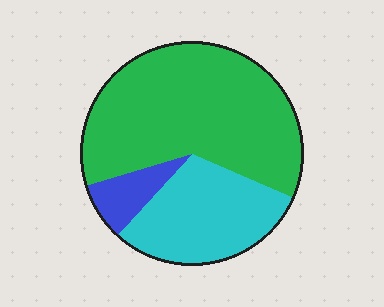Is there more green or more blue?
Green.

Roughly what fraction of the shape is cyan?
Cyan covers around 30% of the shape.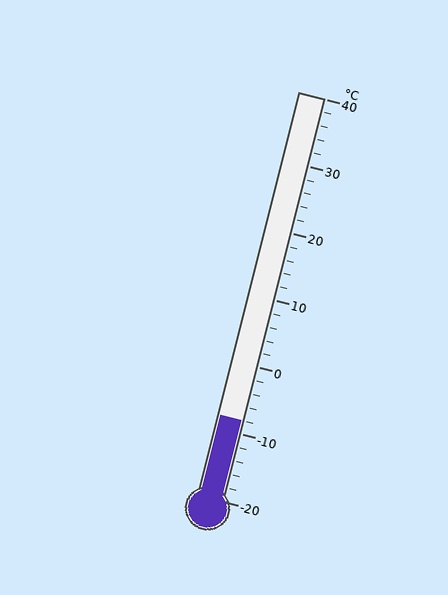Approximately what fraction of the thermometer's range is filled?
The thermometer is filled to approximately 20% of its range.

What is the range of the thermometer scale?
The thermometer scale ranges from -20°C to 40°C.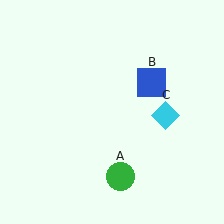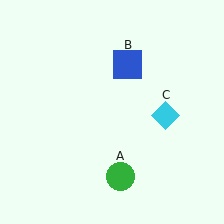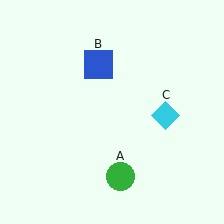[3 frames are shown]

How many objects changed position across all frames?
1 object changed position: blue square (object B).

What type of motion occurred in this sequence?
The blue square (object B) rotated counterclockwise around the center of the scene.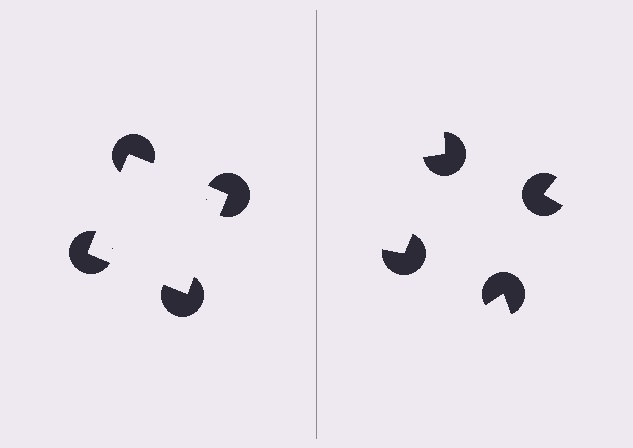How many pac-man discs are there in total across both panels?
8 — 4 on each side.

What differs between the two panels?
The pac-man discs are positioned identically on both sides; only the wedge orientations differ. On the left they align to a square; on the right they are misaligned.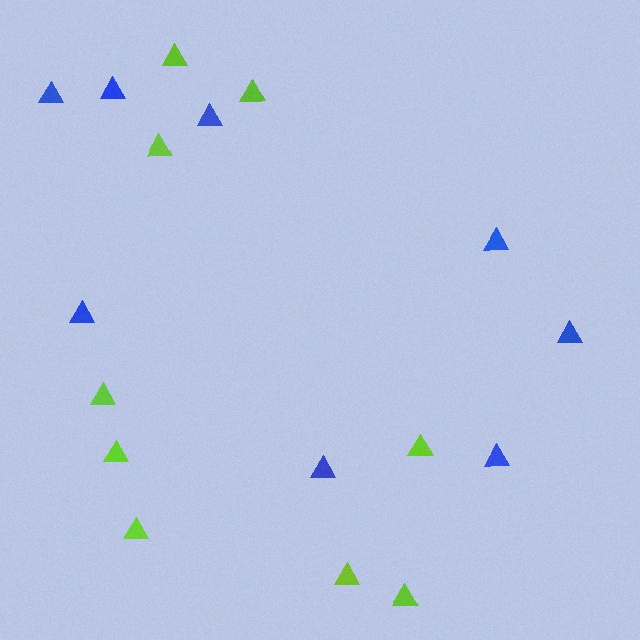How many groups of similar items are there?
There are 2 groups: one group of blue triangles (8) and one group of lime triangles (9).